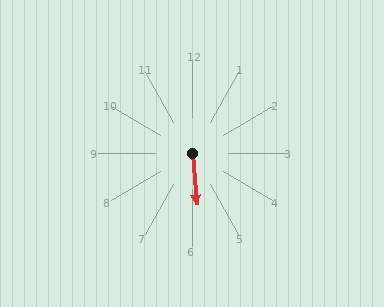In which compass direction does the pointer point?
South.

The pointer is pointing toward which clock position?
Roughly 6 o'clock.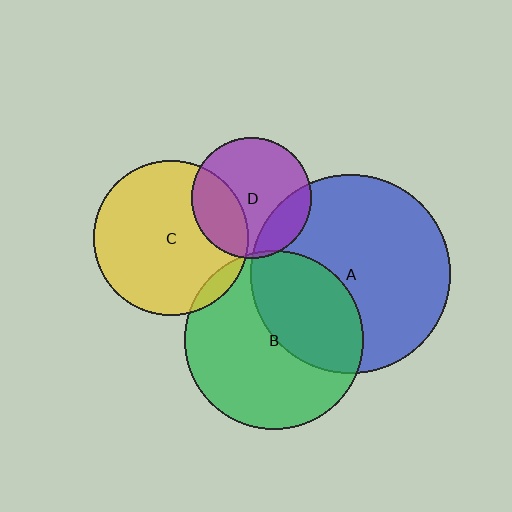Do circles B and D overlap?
Yes.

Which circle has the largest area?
Circle A (blue).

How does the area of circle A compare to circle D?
Approximately 2.7 times.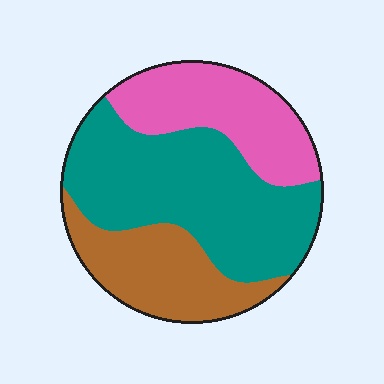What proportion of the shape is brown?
Brown takes up less than a quarter of the shape.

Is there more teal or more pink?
Teal.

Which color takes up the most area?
Teal, at roughly 50%.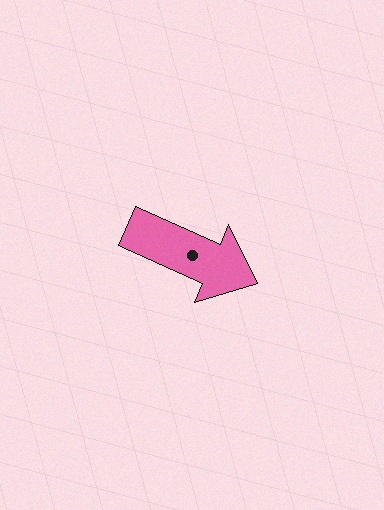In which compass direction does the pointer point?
Southeast.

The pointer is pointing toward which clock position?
Roughly 4 o'clock.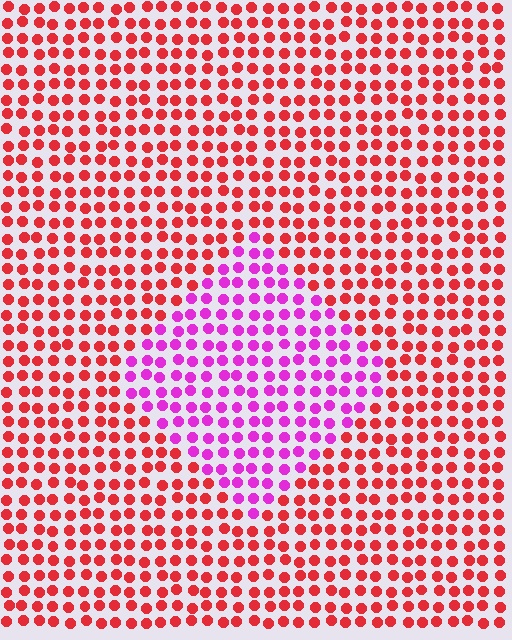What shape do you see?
I see a diamond.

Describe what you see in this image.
The image is filled with small red elements in a uniform arrangement. A diamond-shaped region is visible where the elements are tinted to a slightly different hue, forming a subtle color boundary.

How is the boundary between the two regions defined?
The boundary is defined purely by a slight shift in hue (about 53 degrees). Spacing, size, and orientation are identical on both sides.